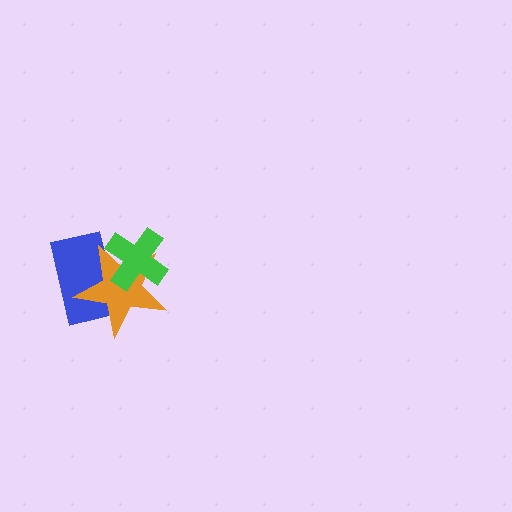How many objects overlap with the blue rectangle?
2 objects overlap with the blue rectangle.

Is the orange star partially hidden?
Yes, it is partially covered by another shape.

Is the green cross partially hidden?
No, no other shape covers it.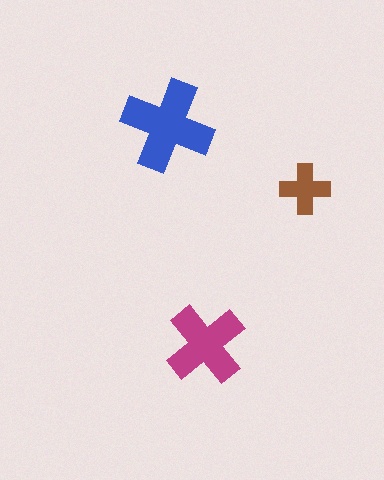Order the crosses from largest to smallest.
the blue one, the magenta one, the brown one.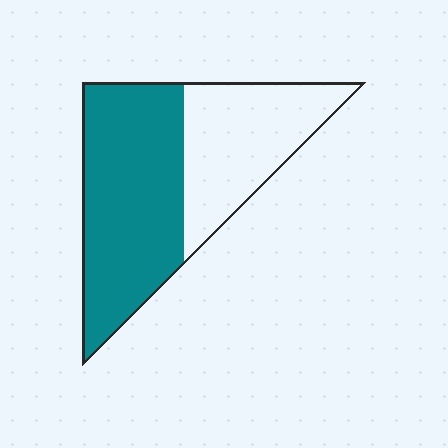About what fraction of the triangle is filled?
About three fifths (3/5).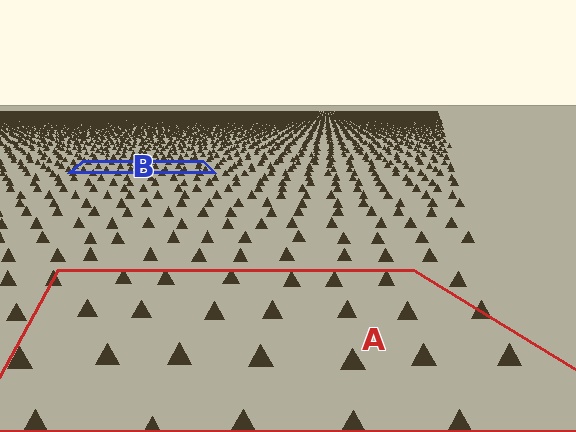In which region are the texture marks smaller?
The texture marks are smaller in region B, because it is farther away.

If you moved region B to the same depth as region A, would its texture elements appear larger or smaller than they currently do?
They would appear larger. At a closer depth, the same texture elements are projected at a bigger on-screen size.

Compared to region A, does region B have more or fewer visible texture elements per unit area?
Region B has more texture elements per unit area — they are packed more densely because it is farther away.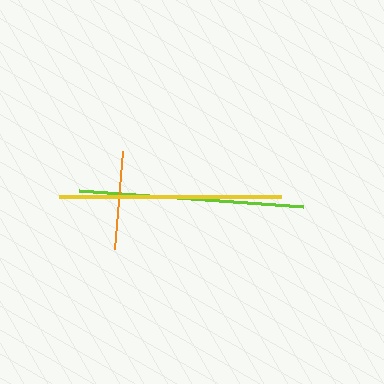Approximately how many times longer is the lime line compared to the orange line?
The lime line is approximately 2.3 times the length of the orange line.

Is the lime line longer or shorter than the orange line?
The lime line is longer than the orange line.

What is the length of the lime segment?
The lime segment is approximately 224 pixels long.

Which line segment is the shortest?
The orange line is the shortest at approximately 99 pixels.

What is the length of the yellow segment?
The yellow segment is approximately 222 pixels long.